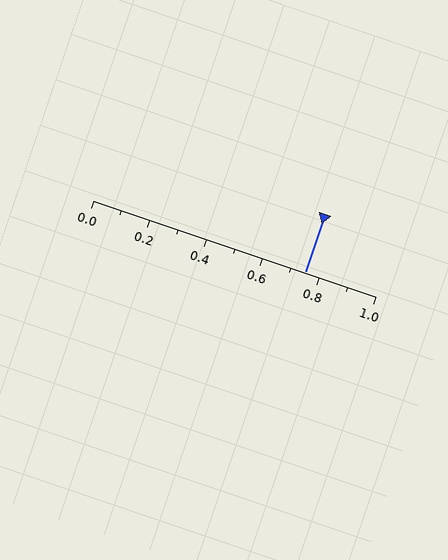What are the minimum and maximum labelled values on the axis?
The axis runs from 0.0 to 1.0.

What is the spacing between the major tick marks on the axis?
The major ticks are spaced 0.2 apart.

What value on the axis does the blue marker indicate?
The marker indicates approximately 0.75.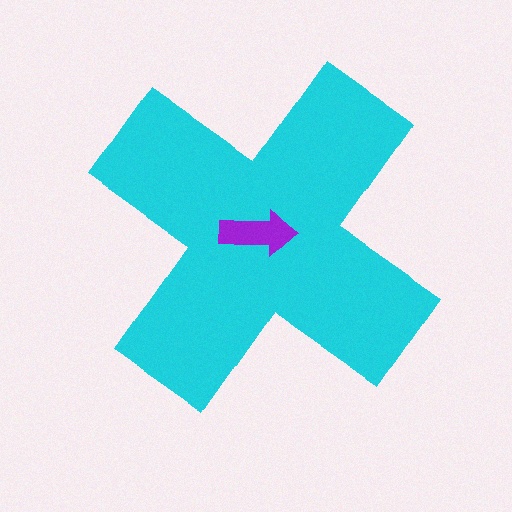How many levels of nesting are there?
2.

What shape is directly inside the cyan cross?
The purple arrow.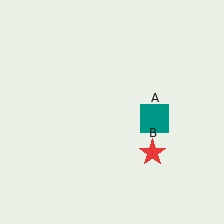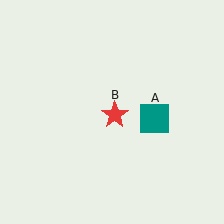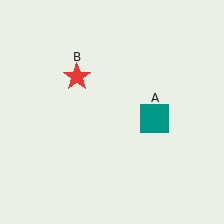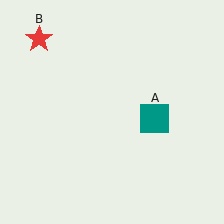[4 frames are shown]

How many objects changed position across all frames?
1 object changed position: red star (object B).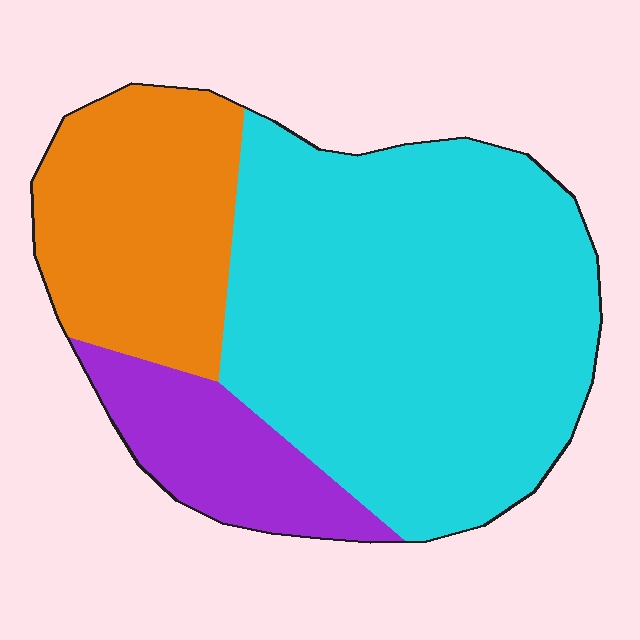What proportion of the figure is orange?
Orange takes up between a sixth and a third of the figure.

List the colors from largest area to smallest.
From largest to smallest: cyan, orange, purple.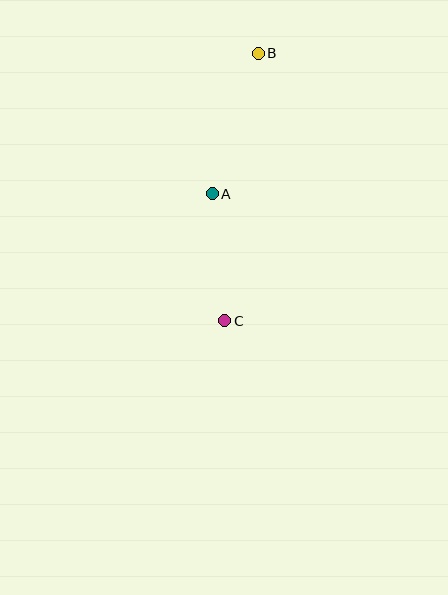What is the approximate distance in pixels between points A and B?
The distance between A and B is approximately 148 pixels.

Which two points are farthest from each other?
Points B and C are farthest from each other.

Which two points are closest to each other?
Points A and C are closest to each other.